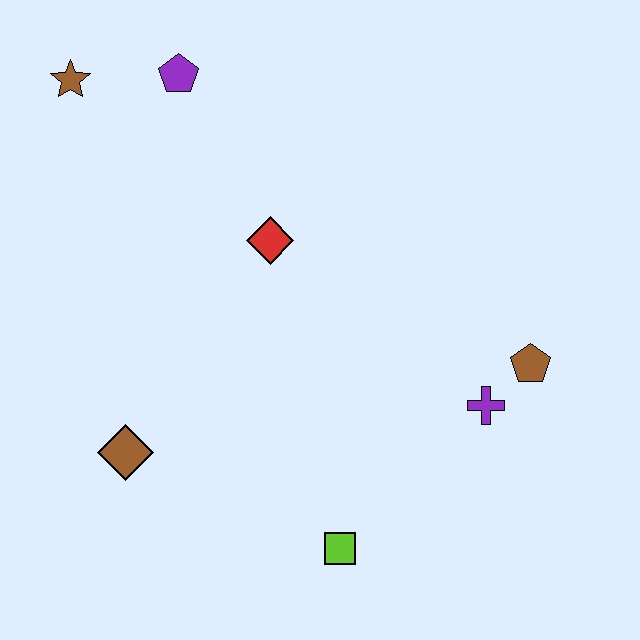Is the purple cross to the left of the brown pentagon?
Yes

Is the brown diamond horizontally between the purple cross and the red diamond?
No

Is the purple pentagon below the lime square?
No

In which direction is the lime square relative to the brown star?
The lime square is below the brown star.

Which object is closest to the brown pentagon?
The purple cross is closest to the brown pentagon.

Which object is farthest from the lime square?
The brown star is farthest from the lime square.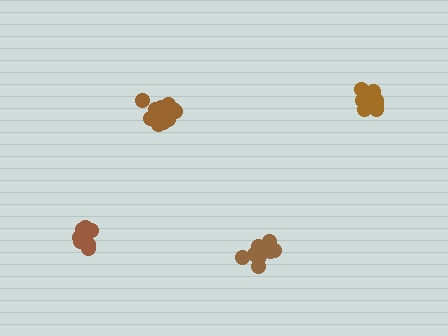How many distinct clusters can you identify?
There are 4 distinct clusters.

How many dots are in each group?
Group 1: 13 dots, Group 2: 10 dots, Group 3: 12 dots, Group 4: 12 dots (47 total).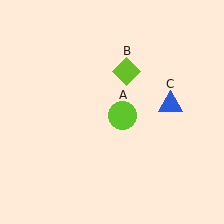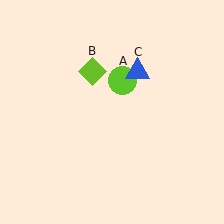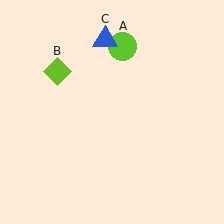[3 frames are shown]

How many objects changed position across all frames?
3 objects changed position: lime circle (object A), lime diamond (object B), blue triangle (object C).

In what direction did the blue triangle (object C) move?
The blue triangle (object C) moved up and to the left.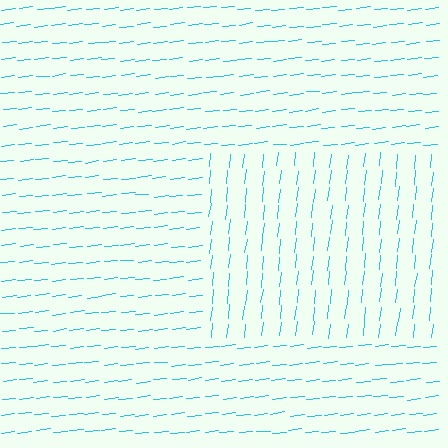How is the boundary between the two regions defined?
The boundary is defined purely by a change in line orientation (approximately 77 degrees difference). All lines are the same color and thickness.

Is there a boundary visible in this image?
Yes, there is a texture boundary formed by a change in line orientation.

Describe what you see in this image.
The image is filled with small cyan line segments. A rectangle region in the image has lines oriented differently from the surrounding lines, creating a visible texture boundary.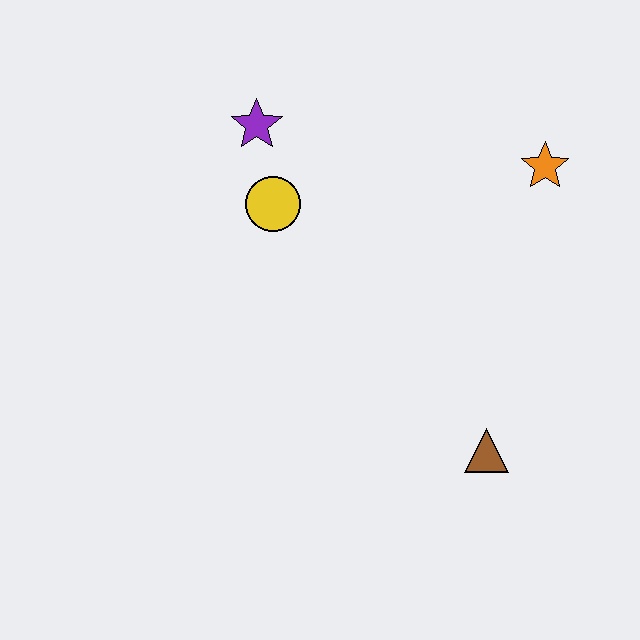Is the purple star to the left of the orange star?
Yes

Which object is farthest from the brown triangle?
The purple star is farthest from the brown triangle.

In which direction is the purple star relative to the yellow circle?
The purple star is above the yellow circle.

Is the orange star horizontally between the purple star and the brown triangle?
No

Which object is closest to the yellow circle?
The purple star is closest to the yellow circle.